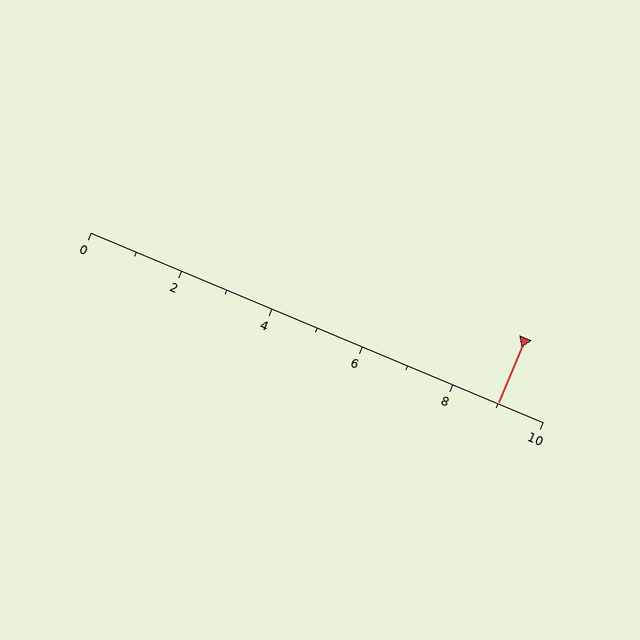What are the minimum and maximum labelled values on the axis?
The axis runs from 0 to 10.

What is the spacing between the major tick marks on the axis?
The major ticks are spaced 2 apart.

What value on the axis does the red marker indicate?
The marker indicates approximately 9.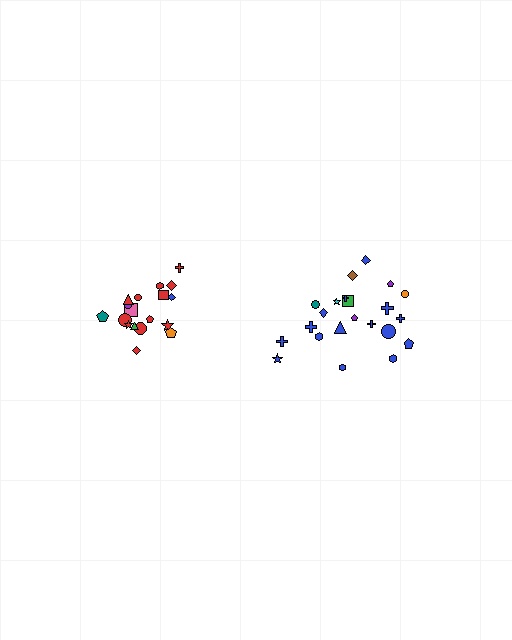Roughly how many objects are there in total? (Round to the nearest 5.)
Roughly 40 objects in total.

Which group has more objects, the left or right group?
The right group.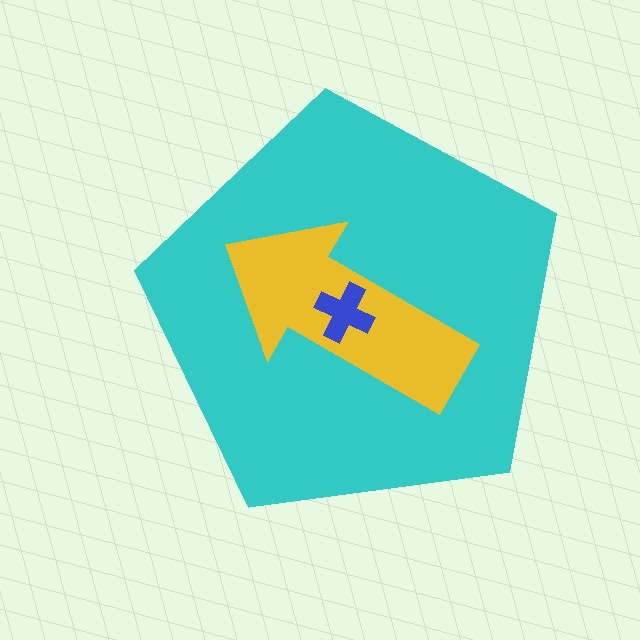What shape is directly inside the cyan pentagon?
The yellow arrow.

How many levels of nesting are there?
3.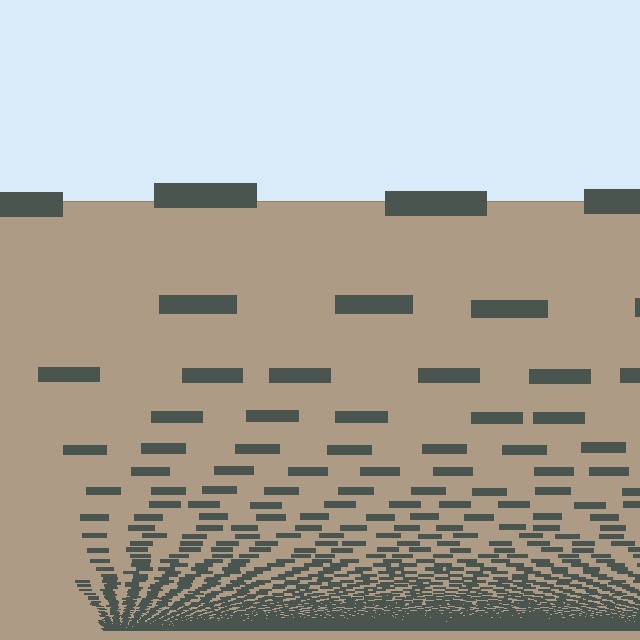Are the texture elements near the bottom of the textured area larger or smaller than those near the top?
Smaller. The gradient is inverted — elements near the bottom are smaller and denser.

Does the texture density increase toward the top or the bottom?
Density increases toward the bottom.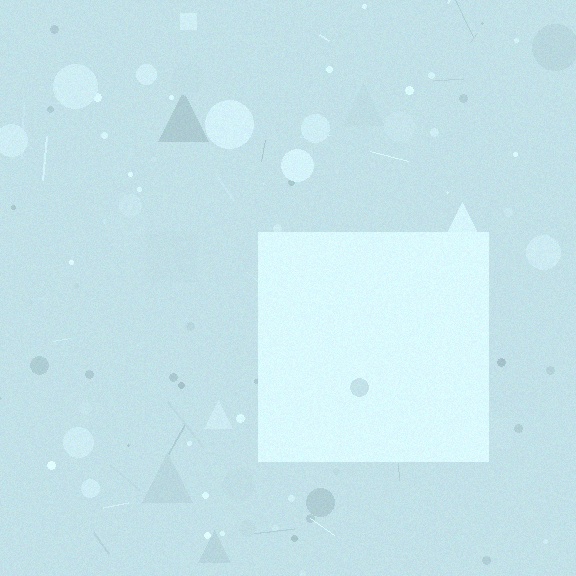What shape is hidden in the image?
A square is hidden in the image.